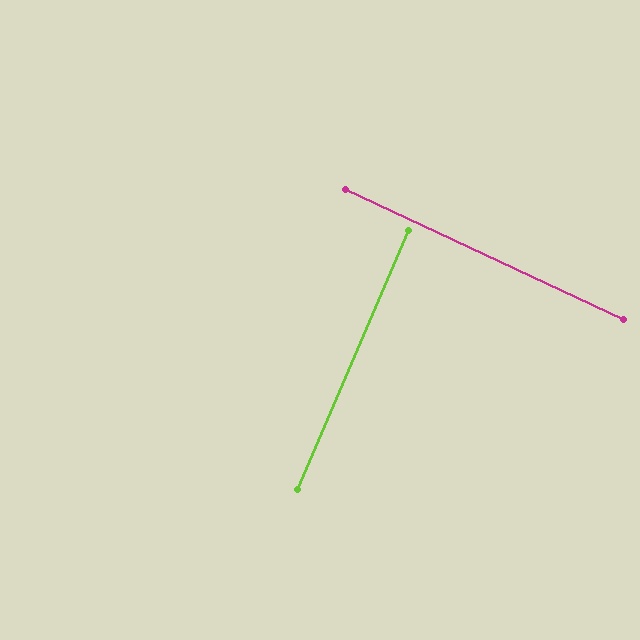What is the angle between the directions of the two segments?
Approximately 88 degrees.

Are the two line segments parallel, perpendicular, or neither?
Perpendicular — they meet at approximately 88°.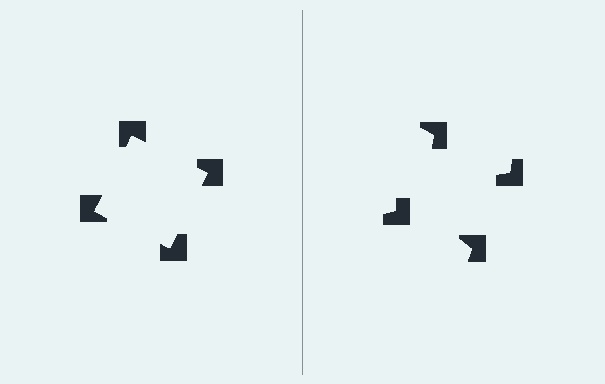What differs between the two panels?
The notched squares are positioned identically on both sides; only the wedge orientations differ. On the left they align to a square; on the right they are misaligned.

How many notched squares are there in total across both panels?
8 — 4 on each side.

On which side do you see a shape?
An illusory square appears on the left side. On the right side the wedge cuts are rotated, so no coherent shape forms.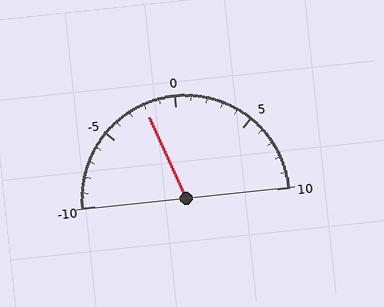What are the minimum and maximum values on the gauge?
The gauge ranges from -10 to 10.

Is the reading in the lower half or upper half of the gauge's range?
The reading is in the lower half of the range (-10 to 10).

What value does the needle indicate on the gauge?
The needle indicates approximately -2.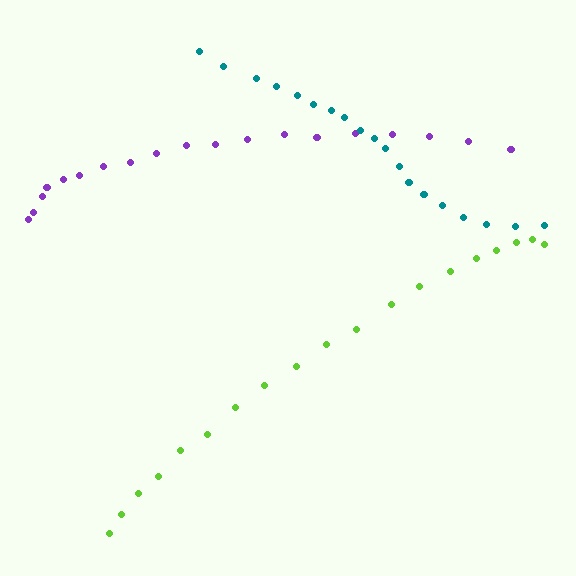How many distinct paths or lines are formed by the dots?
There are 3 distinct paths.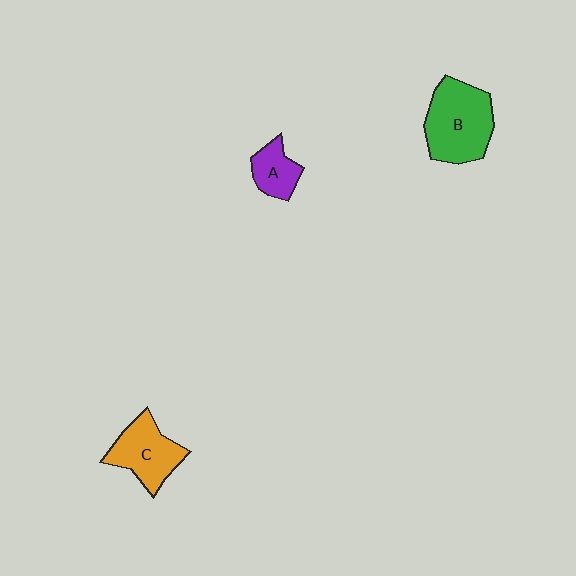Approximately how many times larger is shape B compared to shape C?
Approximately 1.3 times.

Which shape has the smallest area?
Shape A (purple).